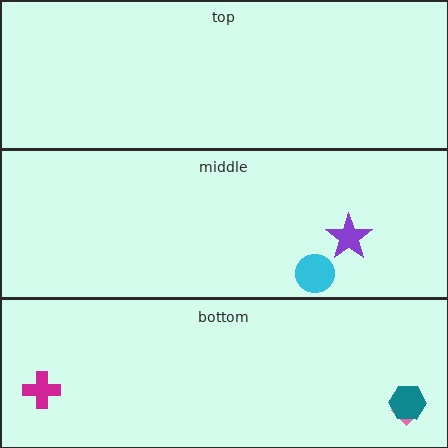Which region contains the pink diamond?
The bottom region.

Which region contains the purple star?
The middle region.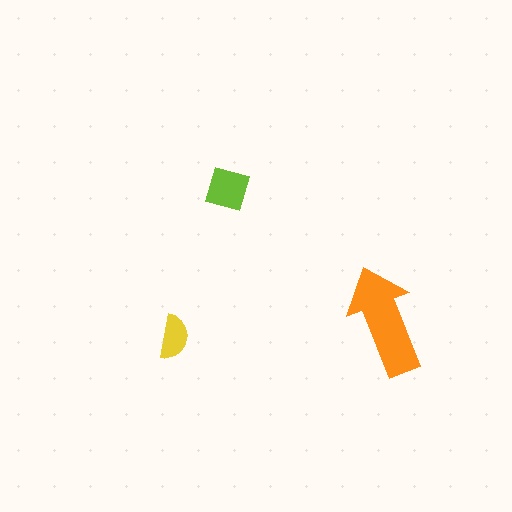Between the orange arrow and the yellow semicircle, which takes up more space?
The orange arrow.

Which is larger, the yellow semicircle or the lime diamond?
The lime diamond.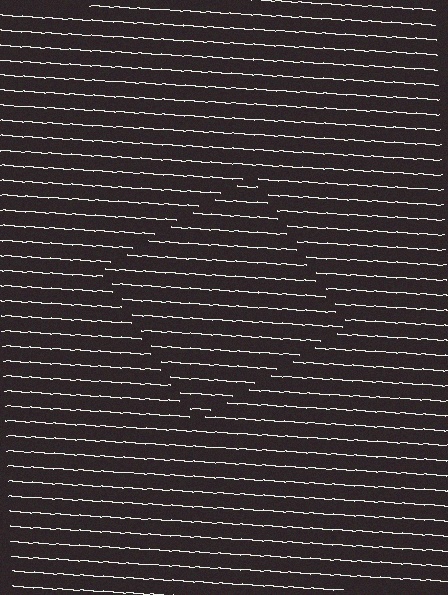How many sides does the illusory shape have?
4 sides — the line-ends trace a square.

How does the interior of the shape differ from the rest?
The interior of the shape contains the same grating, shifted by half a period — the contour is defined by the phase discontinuity where line-ends from the inner and outer gratings abut.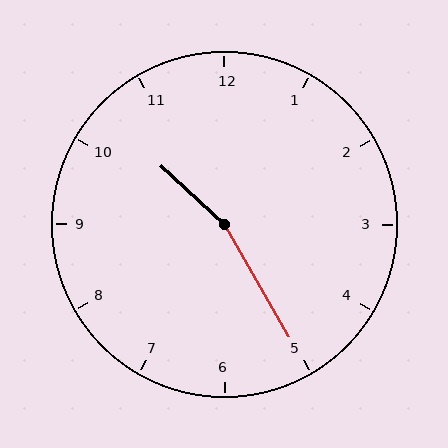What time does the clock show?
10:25.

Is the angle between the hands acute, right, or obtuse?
It is obtuse.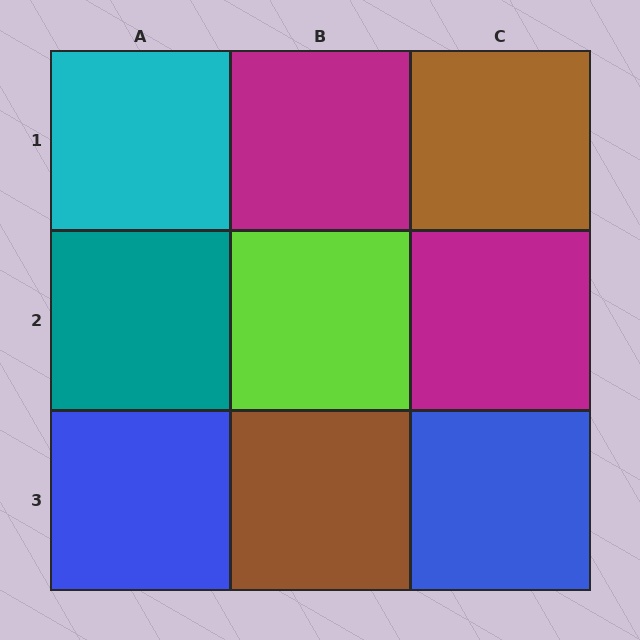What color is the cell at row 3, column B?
Brown.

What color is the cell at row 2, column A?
Teal.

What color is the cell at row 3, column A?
Blue.